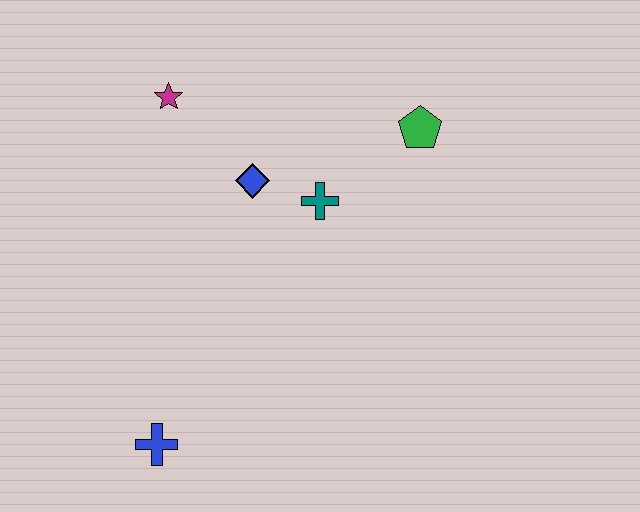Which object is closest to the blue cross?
The blue diamond is closest to the blue cross.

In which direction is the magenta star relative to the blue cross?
The magenta star is above the blue cross.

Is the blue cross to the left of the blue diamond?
Yes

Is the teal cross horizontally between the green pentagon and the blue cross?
Yes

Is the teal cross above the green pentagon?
No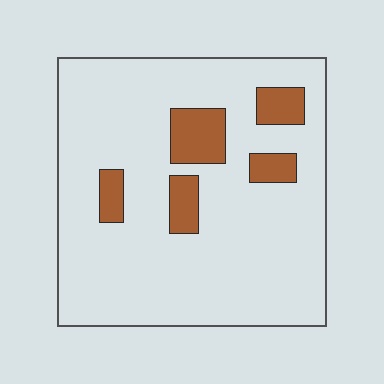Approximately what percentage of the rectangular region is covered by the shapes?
Approximately 15%.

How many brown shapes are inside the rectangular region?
5.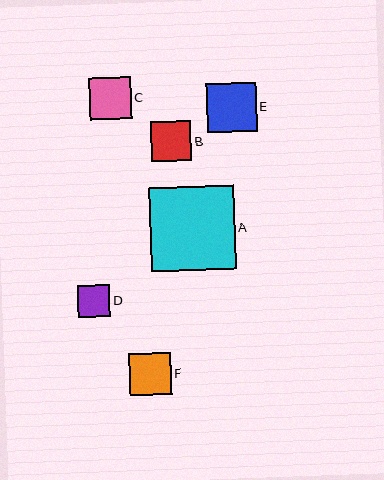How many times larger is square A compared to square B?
Square A is approximately 2.1 times the size of square B.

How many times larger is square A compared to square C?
Square A is approximately 2.0 times the size of square C.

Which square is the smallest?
Square D is the smallest with a size of approximately 32 pixels.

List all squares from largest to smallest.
From largest to smallest: A, E, C, F, B, D.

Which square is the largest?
Square A is the largest with a size of approximately 85 pixels.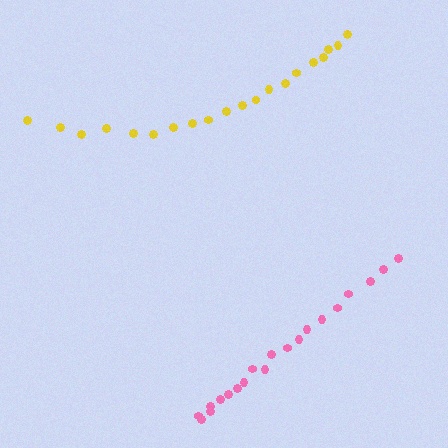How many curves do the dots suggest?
There are 2 distinct paths.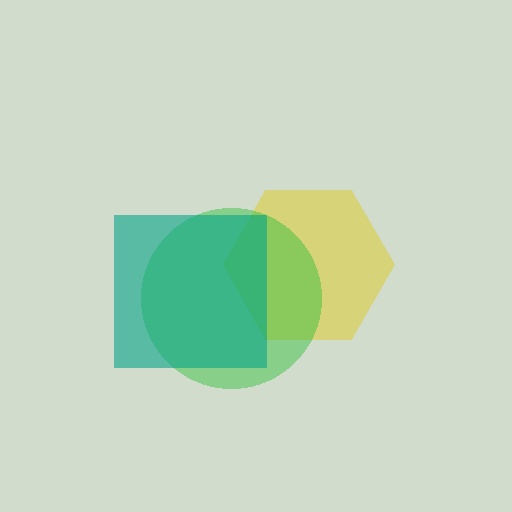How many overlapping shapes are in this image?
There are 3 overlapping shapes in the image.